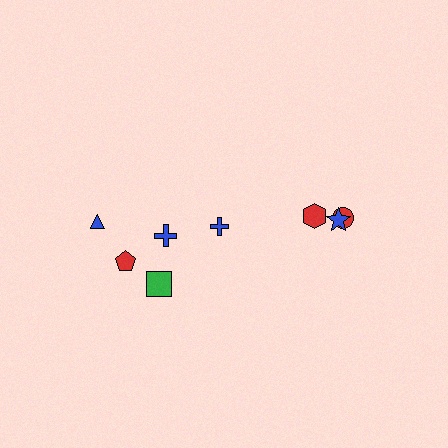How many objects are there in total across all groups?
There are 8 objects.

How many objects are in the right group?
There are 3 objects.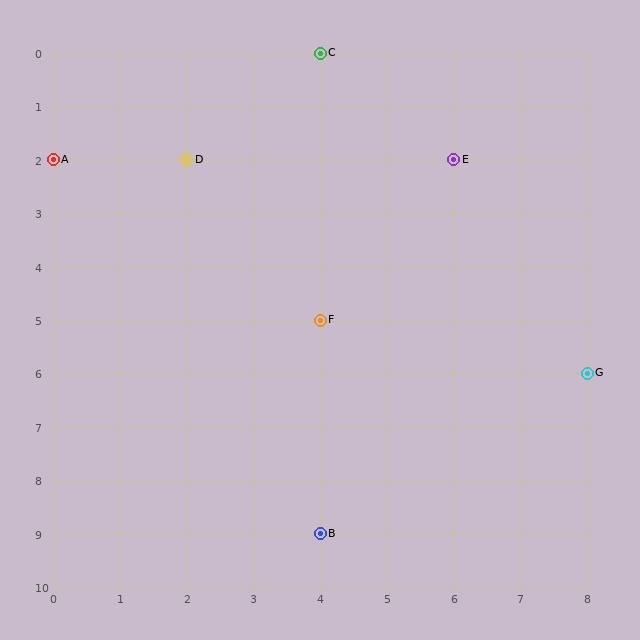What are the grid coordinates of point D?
Point D is at grid coordinates (2, 2).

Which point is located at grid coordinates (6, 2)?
Point E is at (6, 2).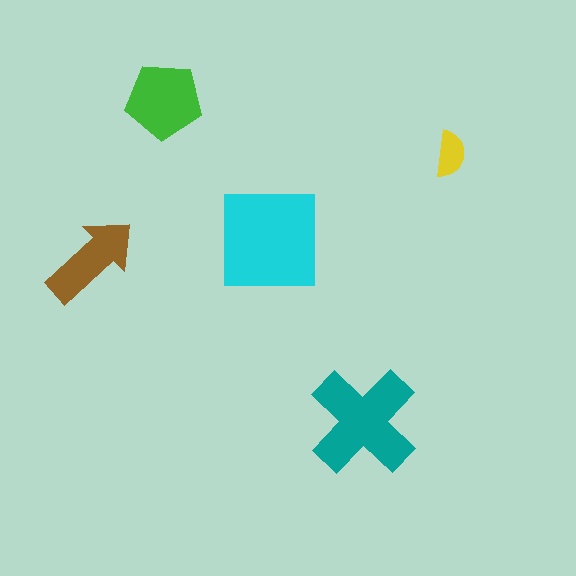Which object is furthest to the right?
The yellow semicircle is rightmost.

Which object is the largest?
The cyan square.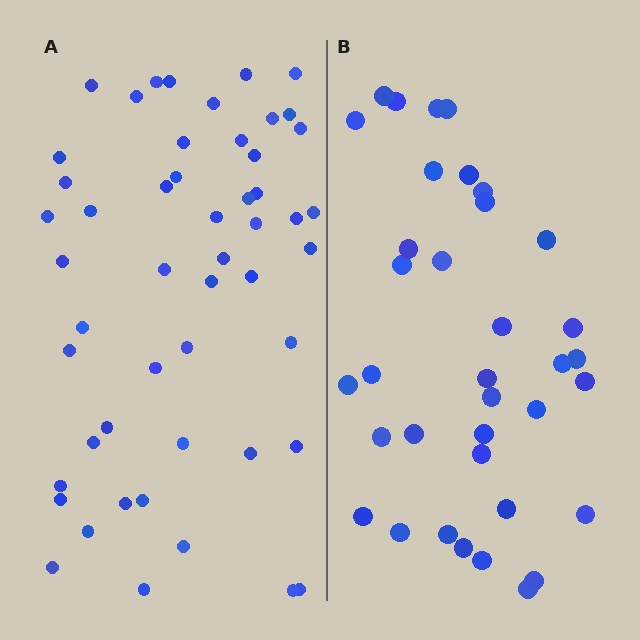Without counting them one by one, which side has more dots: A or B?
Region A (the left region) has more dots.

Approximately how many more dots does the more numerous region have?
Region A has approximately 15 more dots than region B.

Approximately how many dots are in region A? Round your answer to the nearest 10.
About 50 dots. (The exact count is 51, which rounds to 50.)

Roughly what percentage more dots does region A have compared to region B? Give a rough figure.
About 40% more.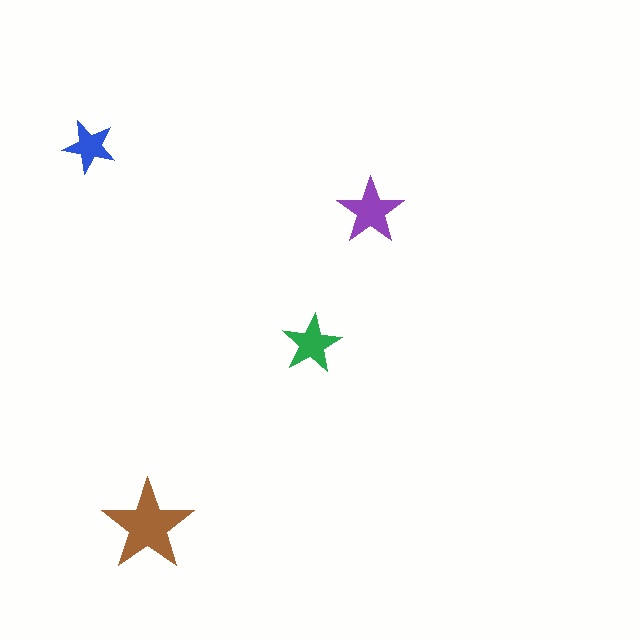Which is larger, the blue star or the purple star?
The purple one.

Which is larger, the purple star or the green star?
The purple one.